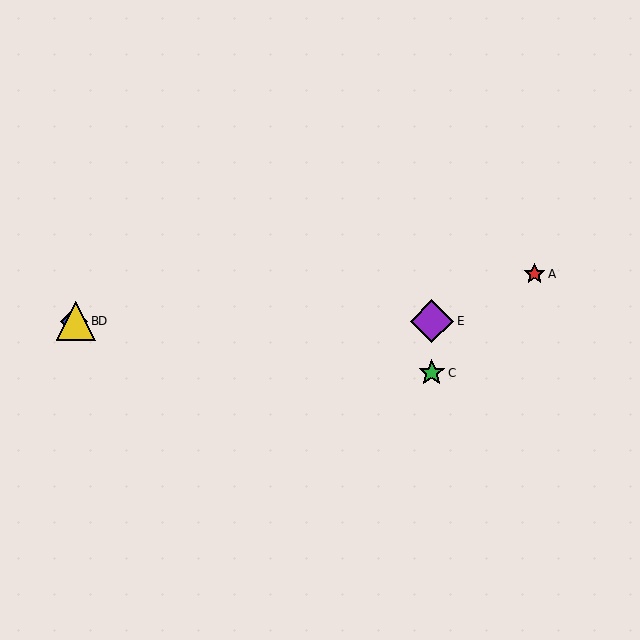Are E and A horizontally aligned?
No, E is at y≈321 and A is at y≈274.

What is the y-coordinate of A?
Object A is at y≈274.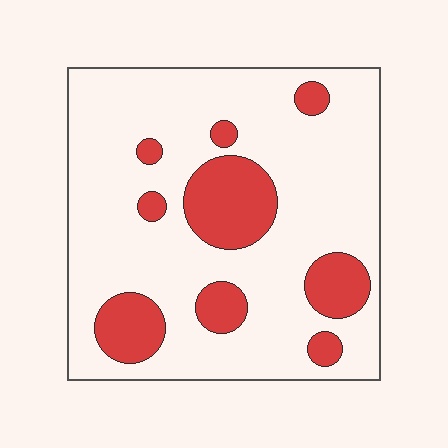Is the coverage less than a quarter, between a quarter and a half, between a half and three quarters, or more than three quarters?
Less than a quarter.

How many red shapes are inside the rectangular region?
9.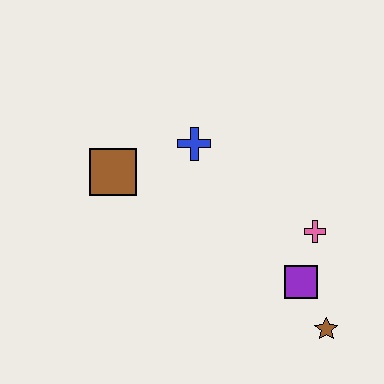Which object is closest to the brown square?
The blue cross is closest to the brown square.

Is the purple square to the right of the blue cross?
Yes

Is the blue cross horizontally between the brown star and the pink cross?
No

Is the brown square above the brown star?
Yes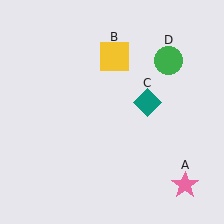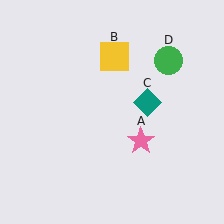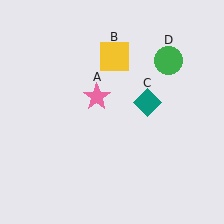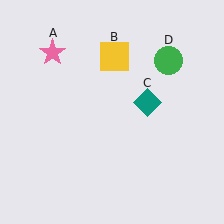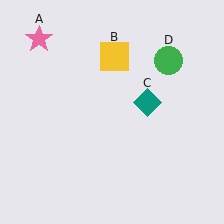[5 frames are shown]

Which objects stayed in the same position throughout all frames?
Yellow square (object B) and teal diamond (object C) and green circle (object D) remained stationary.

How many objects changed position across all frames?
1 object changed position: pink star (object A).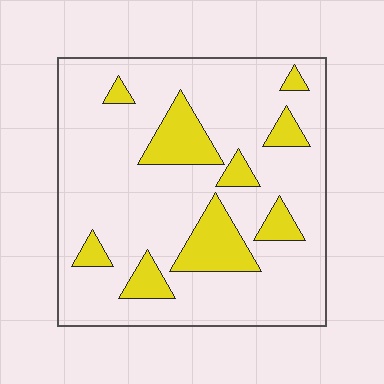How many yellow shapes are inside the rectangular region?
9.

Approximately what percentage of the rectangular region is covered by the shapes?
Approximately 20%.